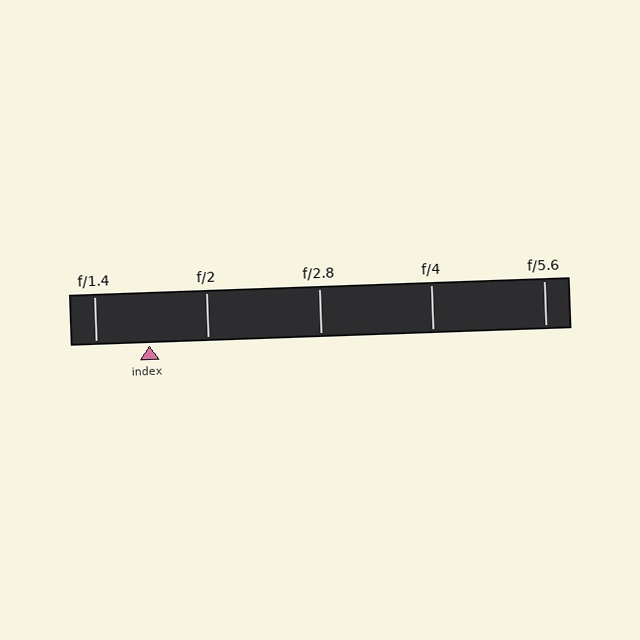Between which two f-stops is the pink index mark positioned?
The index mark is between f/1.4 and f/2.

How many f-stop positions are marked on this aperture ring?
There are 5 f-stop positions marked.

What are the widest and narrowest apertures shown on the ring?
The widest aperture shown is f/1.4 and the narrowest is f/5.6.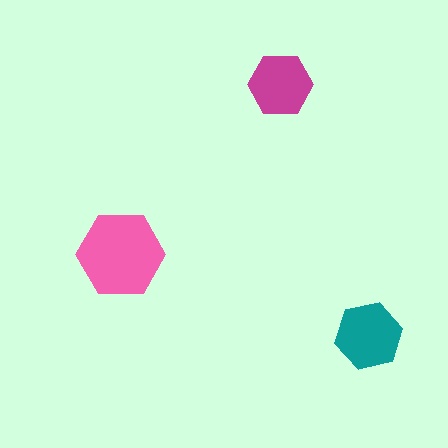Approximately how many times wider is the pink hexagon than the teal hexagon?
About 1.5 times wider.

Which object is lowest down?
The teal hexagon is bottommost.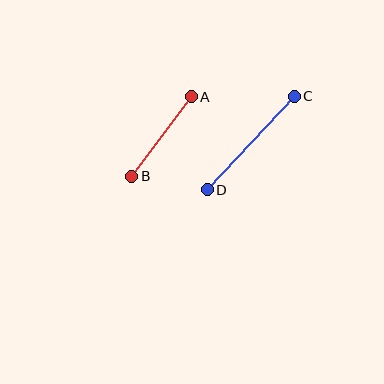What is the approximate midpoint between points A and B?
The midpoint is at approximately (162, 137) pixels.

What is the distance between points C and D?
The distance is approximately 128 pixels.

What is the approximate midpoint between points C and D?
The midpoint is at approximately (251, 143) pixels.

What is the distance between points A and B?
The distance is approximately 100 pixels.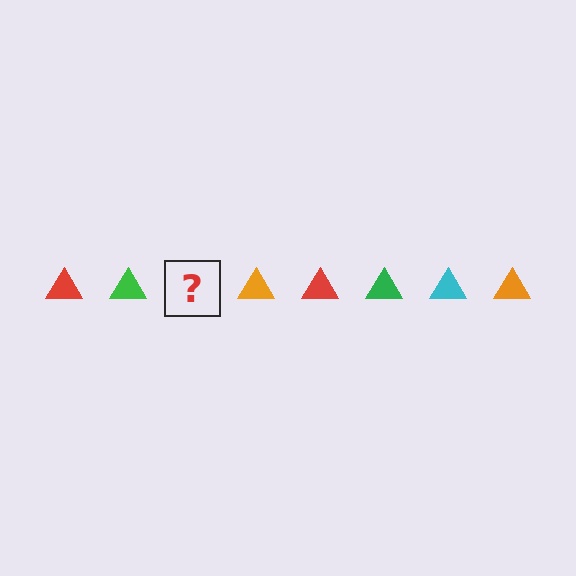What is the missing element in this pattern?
The missing element is a cyan triangle.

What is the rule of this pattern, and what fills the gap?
The rule is that the pattern cycles through red, green, cyan, orange triangles. The gap should be filled with a cyan triangle.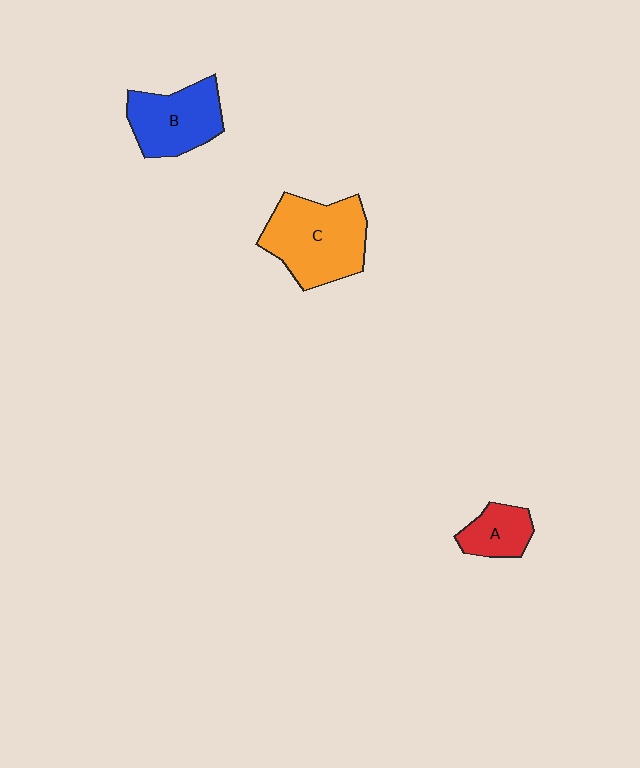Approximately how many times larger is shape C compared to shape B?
Approximately 1.3 times.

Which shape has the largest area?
Shape C (orange).